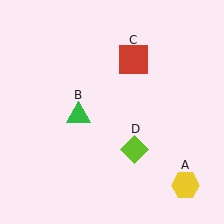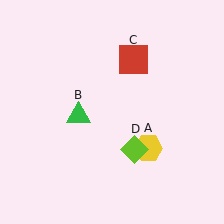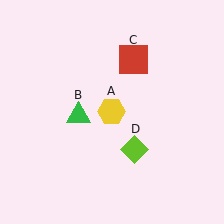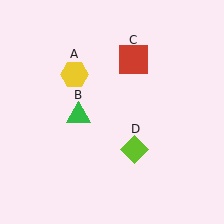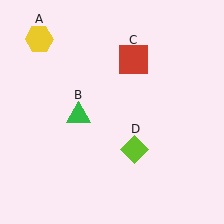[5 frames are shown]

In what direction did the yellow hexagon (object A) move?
The yellow hexagon (object A) moved up and to the left.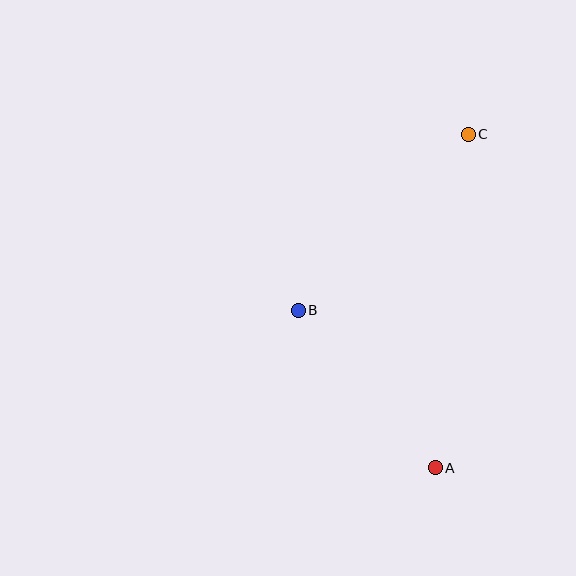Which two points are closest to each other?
Points A and B are closest to each other.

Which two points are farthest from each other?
Points A and C are farthest from each other.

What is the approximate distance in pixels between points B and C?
The distance between B and C is approximately 245 pixels.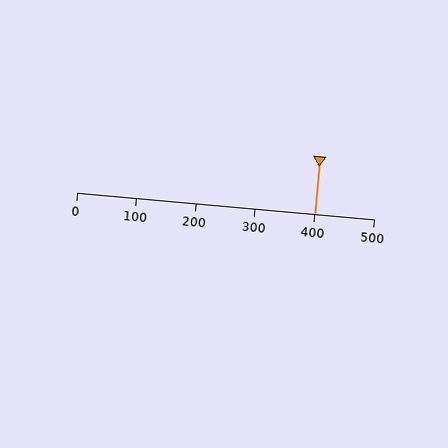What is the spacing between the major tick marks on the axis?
The major ticks are spaced 100 apart.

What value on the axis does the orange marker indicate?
The marker indicates approximately 400.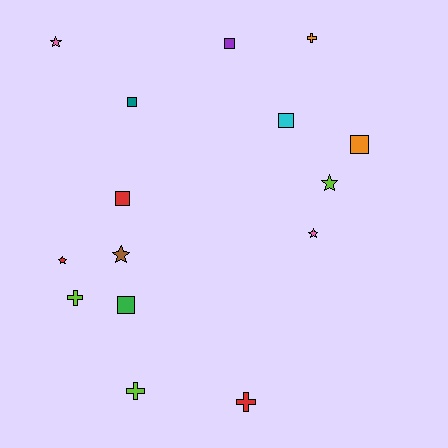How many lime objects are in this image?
There are 3 lime objects.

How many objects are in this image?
There are 15 objects.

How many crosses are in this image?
There are 4 crosses.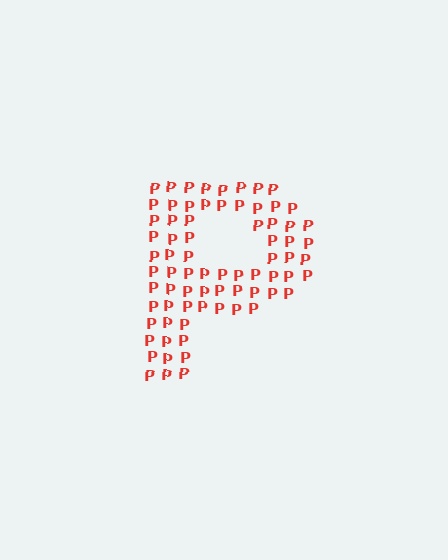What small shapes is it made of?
It is made of small letter P's.